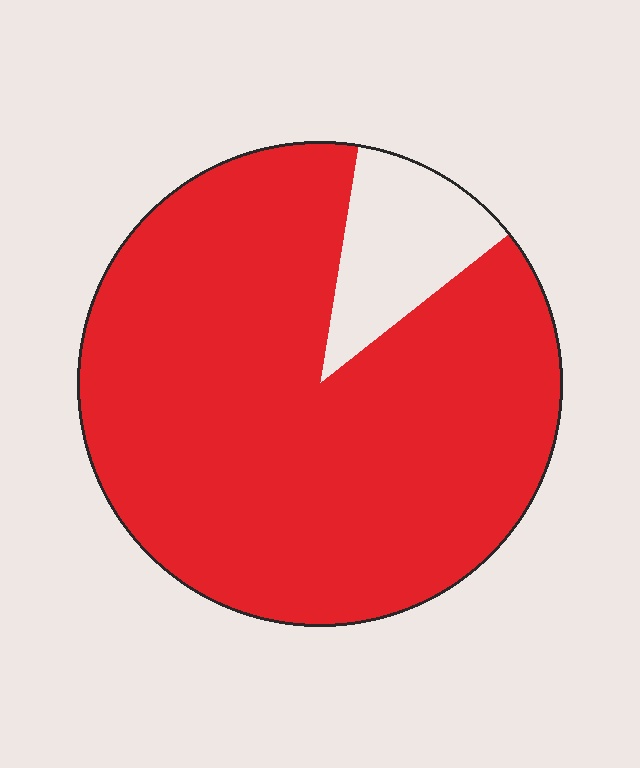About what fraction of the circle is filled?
About seven eighths (7/8).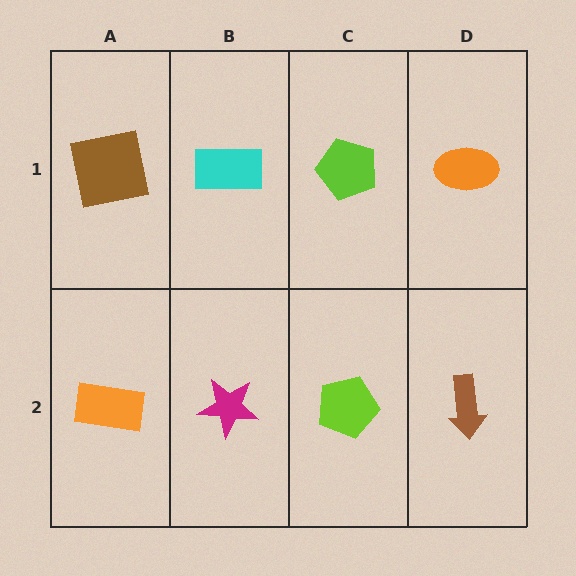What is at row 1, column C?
A lime pentagon.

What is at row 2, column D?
A brown arrow.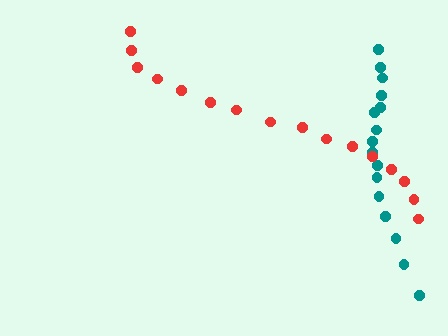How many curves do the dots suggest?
There are 2 distinct paths.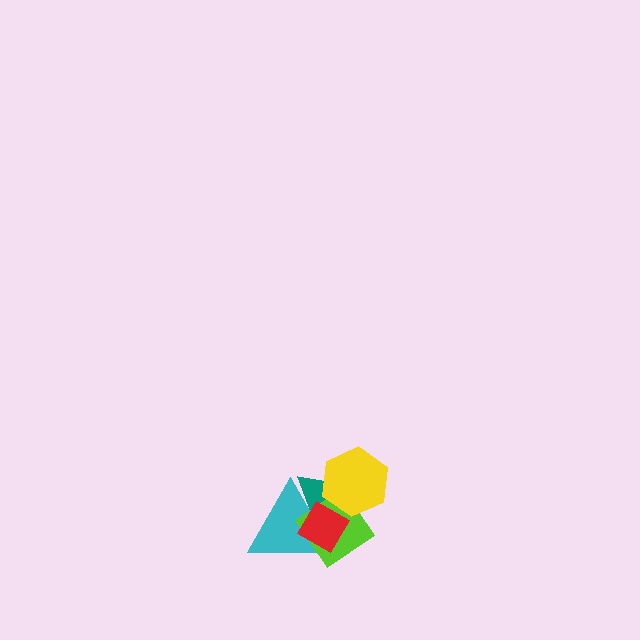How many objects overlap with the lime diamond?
4 objects overlap with the lime diamond.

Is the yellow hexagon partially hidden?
Yes, it is partially covered by another shape.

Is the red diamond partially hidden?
No, no other shape covers it.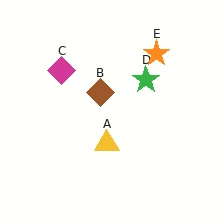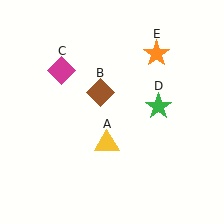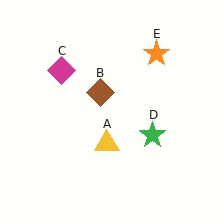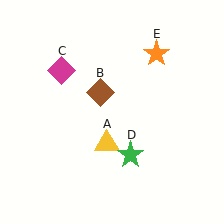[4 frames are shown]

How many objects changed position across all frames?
1 object changed position: green star (object D).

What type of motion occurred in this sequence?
The green star (object D) rotated clockwise around the center of the scene.